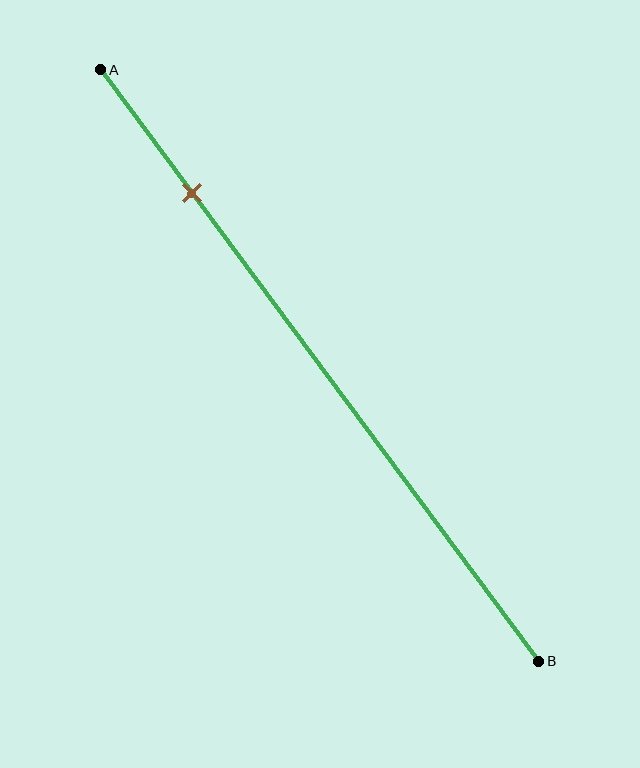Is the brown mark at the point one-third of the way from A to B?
No, the mark is at about 20% from A, not at the 33% one-third point.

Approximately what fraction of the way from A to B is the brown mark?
The brown mark is approximately 20% of the way from A to B.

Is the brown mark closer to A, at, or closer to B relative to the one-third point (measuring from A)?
The brown mark is closer to point A than the one-third point of segment AB.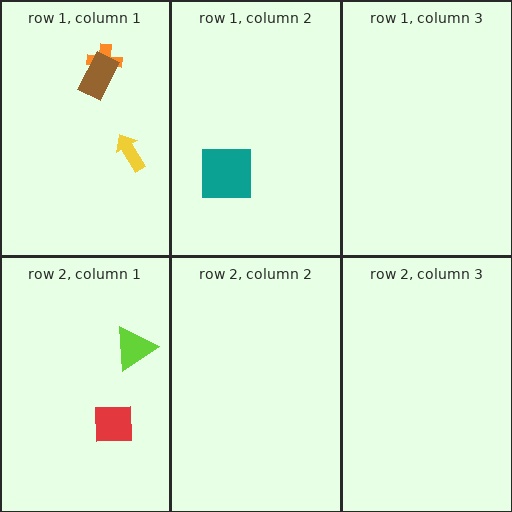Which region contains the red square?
The row 2, column 1 region.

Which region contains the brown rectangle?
The row 1, column 1 region.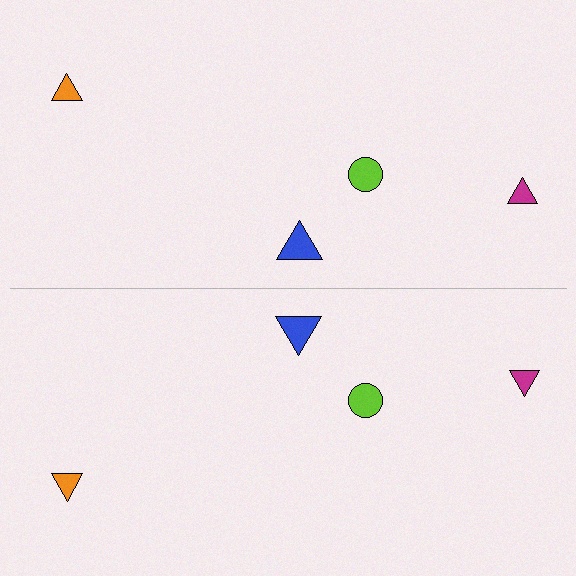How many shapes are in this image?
There are 8 shapes in this image.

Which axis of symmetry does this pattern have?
The pattern has a horizontal axis of symmetry running through the center of the image.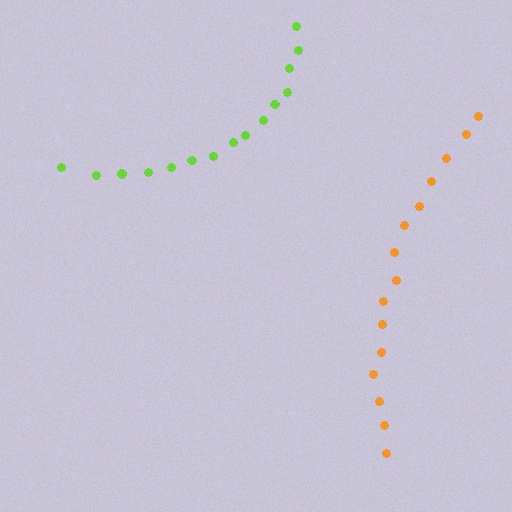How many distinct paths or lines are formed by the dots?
There are 2 distinct paths.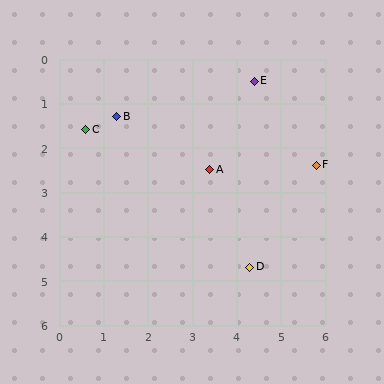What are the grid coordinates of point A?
Point A is at approximately (3.4, 2.5).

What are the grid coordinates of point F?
Point F is at approximately (5.8, 2.4).